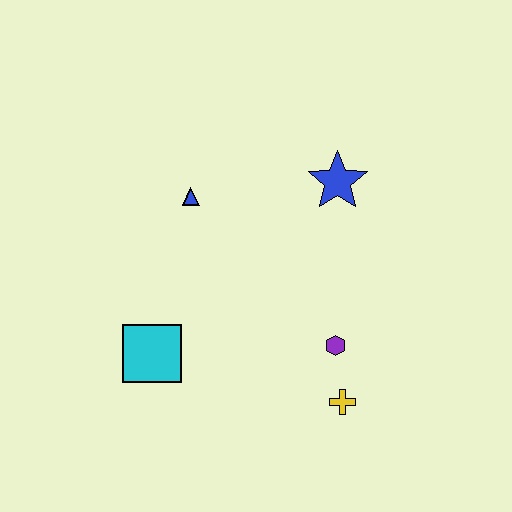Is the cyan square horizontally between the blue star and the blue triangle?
No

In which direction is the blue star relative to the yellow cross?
The blue star is above the yellow cross.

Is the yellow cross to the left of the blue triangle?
No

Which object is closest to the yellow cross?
The purple hexagon is closest to the yellow cross.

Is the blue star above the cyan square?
Yes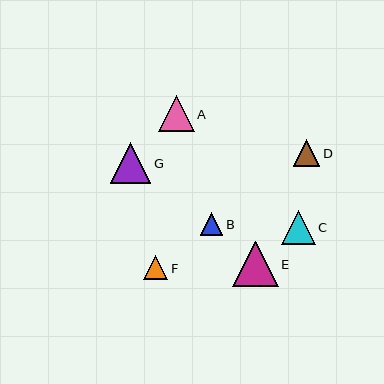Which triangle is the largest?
Triangle E is the largest with a size of approximately 45 pixels.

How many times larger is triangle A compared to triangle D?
Triangle A is approximately 1.3 times the size of triangle D.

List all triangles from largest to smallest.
From largest to smallest: E, G, A, C, D, F, B.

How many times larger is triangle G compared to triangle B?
Triangle G is approximately 1.8 times the size of triangle B.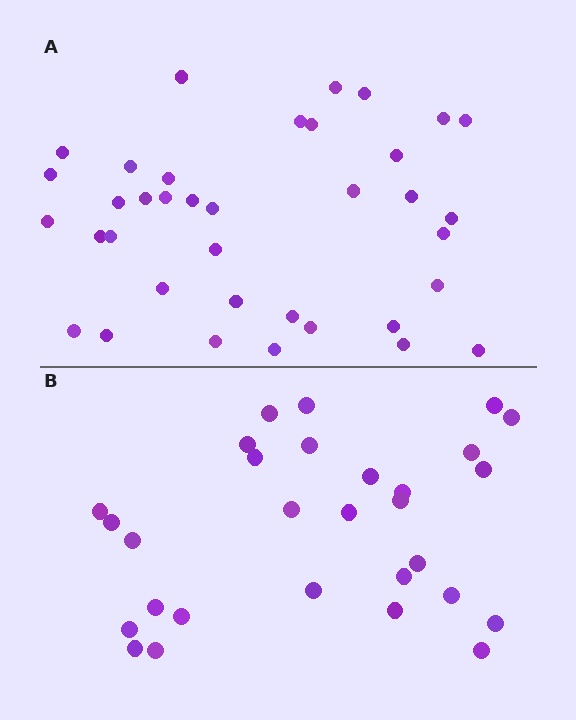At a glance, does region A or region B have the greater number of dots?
Region A (the top region) has more dots.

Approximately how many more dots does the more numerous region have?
Region A has roughly 8 or so more dots than region B.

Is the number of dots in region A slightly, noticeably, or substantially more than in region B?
Region A has noticeably more, but not dramatically so. The ratio is roughly 1.3 to 1.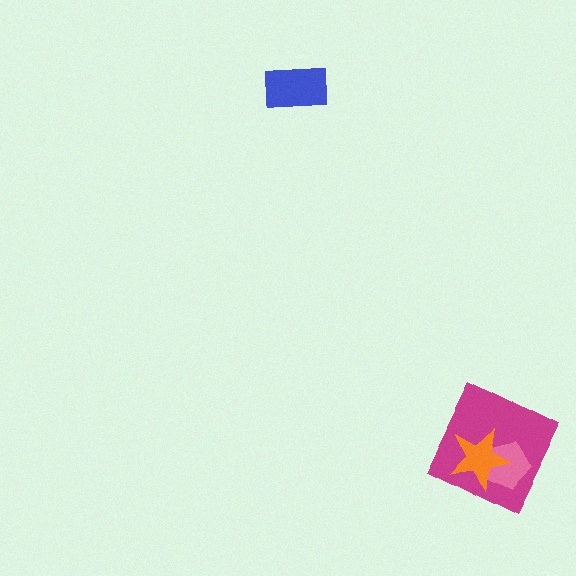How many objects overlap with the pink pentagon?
2 objects overlap with the pink pentagon.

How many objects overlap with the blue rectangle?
0 objects overlap with the blue rectangle.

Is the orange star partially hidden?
No, no other shape covers it.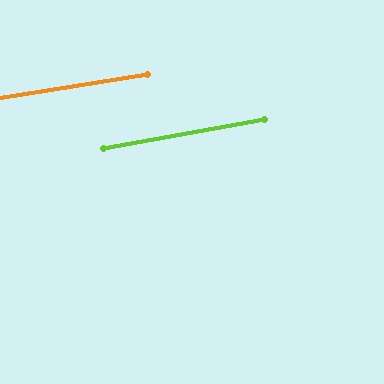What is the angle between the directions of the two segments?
Approximately 1 degree.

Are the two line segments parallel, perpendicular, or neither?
Parallel — their directions differ by only 1.3°.